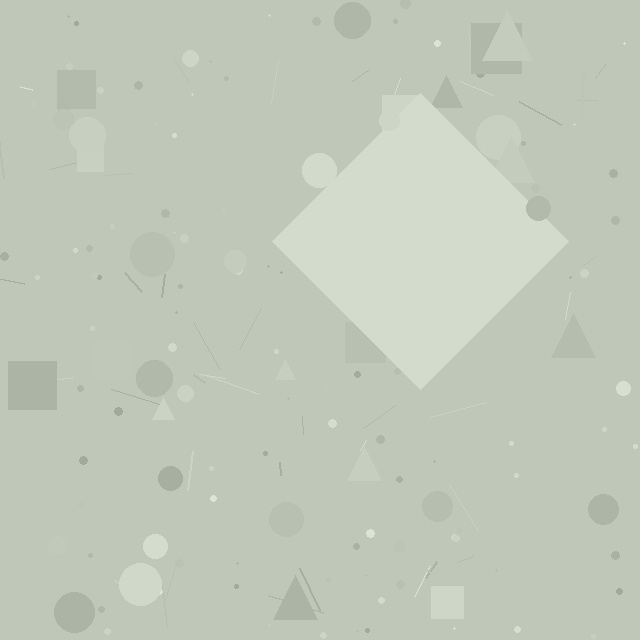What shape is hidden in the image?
A diamond is hidden in the image.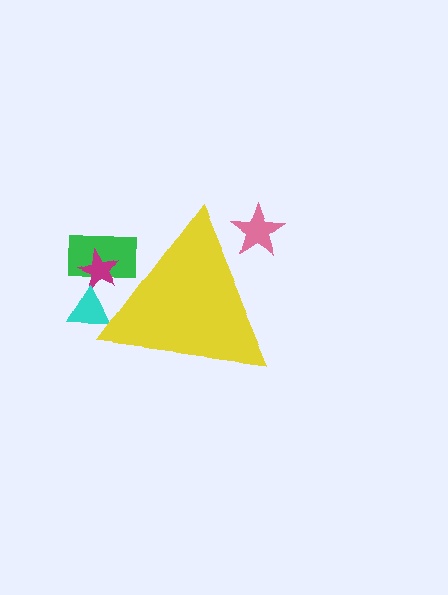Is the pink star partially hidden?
Yes, the pink star is partially hidden behind the yellow triangle.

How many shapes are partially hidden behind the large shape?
4 shapes are partially hidden.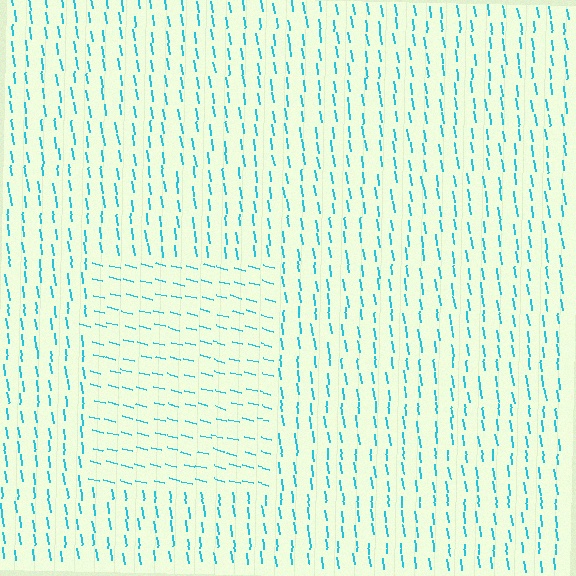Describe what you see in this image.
The image is filled with small cyan line segments. A rectangle region in the image has lines oriented differently from the surrounding lines, creating a visible texture boundary.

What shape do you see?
I see a rectangle.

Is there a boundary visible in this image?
Yes, there is a texture boundary formed by a change in line orientation.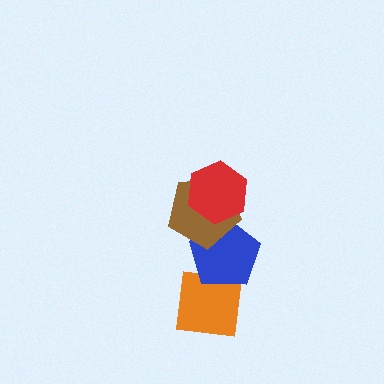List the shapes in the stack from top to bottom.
From top to bottom: the red hexagon, the brown pentagon, the blue pentagon, the orange square.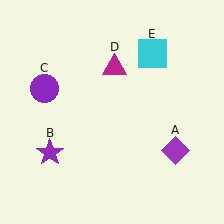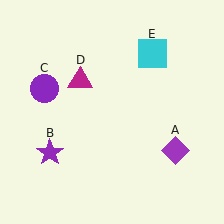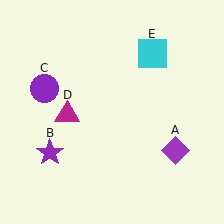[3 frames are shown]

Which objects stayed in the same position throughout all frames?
Purple diamond (object A) and purple star (object B) and purple circle (object C) and cyan square (object E) remained stationary.